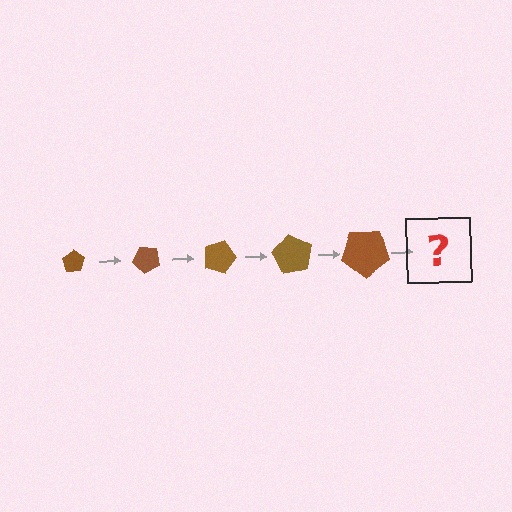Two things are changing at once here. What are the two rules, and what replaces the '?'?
The two rules are that the pentagon grows larger each step and it rotates 45 degrees each step. The '?' should be a pentagon, larger than the previous one and rotated 225 degrees from the start.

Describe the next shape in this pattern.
It should be a pentagon, larger than the previous one and rotated 225 degrees from the start.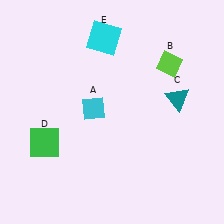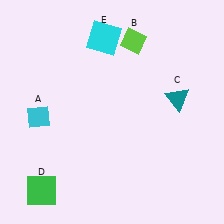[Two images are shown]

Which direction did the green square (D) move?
The green square (D) moved down.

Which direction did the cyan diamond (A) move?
The cyan diamond (A) moved left.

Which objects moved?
The objects that moved are: the cyan diamond (A), the lime diamond (B), the green square (D).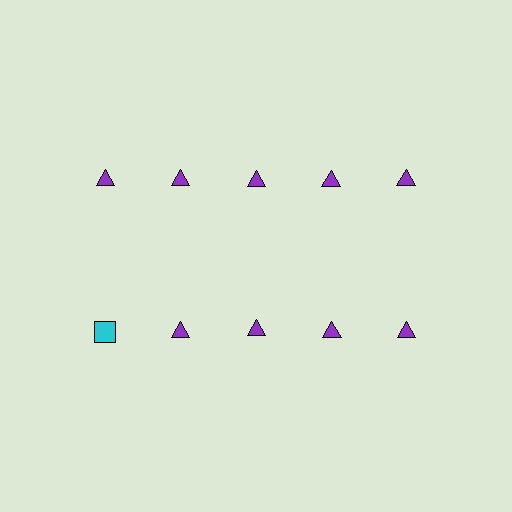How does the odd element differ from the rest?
It differs in both color (cyan instead of purple) and shape (square instead of triangle).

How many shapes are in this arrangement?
There are 10 shapes arranged in a grid pattern.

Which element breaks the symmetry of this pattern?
The cyan square in the second row, leftmost column breaks the symmetry. All other shapes are purple triangles.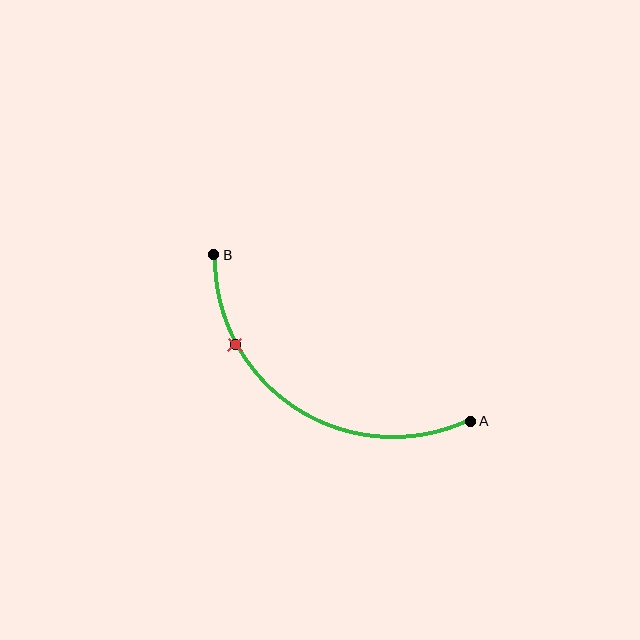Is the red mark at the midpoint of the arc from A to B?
No. The red mark lies on the arc but is closer to endpoint B. The arc midpoint would be at the point on the curve equidistant along the arc from both A and B.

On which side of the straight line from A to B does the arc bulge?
The arc bulges below the straight line connecting A and B.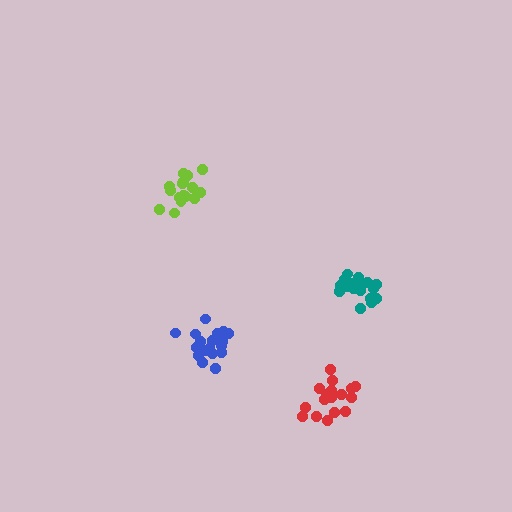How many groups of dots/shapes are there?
There are 4 groups.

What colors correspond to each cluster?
The clusters are colored: teal, lime, red, blue.